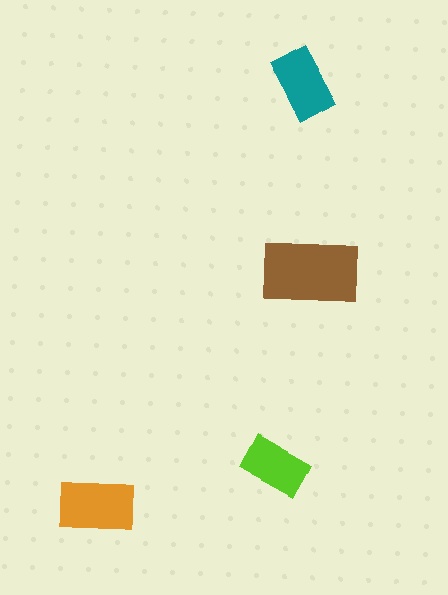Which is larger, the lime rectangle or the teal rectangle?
The teal one.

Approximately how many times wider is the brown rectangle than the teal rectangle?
About 1.5 times wider.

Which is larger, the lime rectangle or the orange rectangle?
The orange one.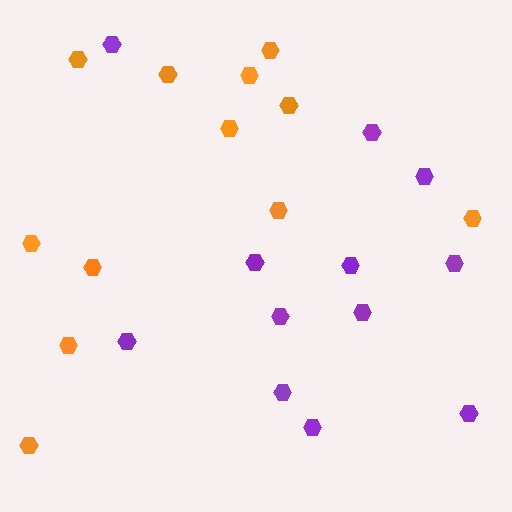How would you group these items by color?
There are 2 groups: one group of purple hexagons (12) and one group of orange hexagons (12).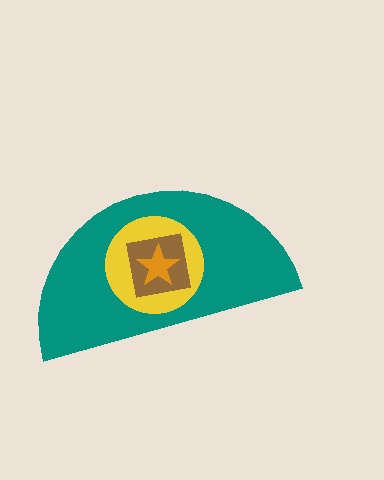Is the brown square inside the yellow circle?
Yes.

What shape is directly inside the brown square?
The orange star.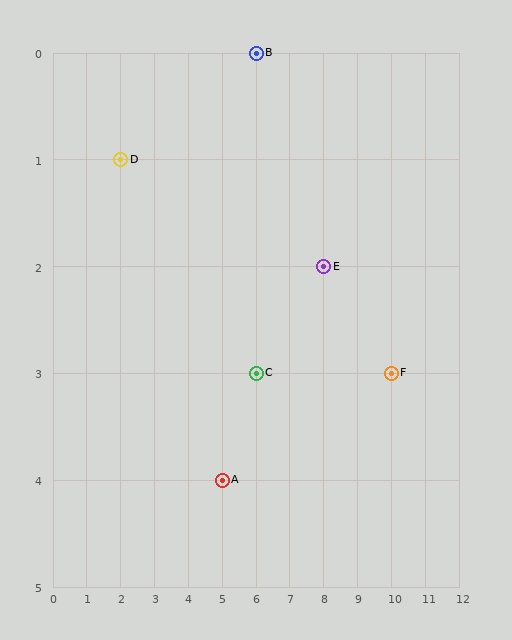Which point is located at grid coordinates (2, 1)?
Point D is at (2, 1).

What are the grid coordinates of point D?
Point D is at grid coordinates (2, 1).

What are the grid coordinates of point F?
Point F is at grid coordinates (10, 3).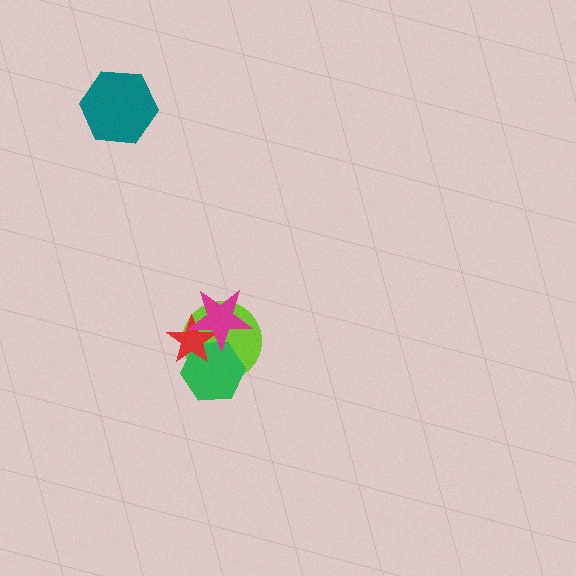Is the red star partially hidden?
Yes, it is partially covered by another shape.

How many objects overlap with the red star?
3 objects overlap with the red star.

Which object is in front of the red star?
The magenta star is in front of the red star.